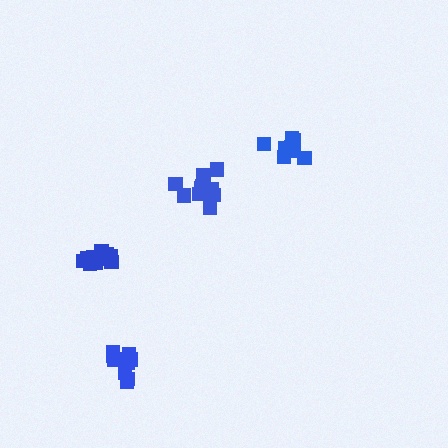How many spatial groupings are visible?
There are 4 spatial groupings.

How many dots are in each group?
Group 1: 10 dots, Group 2: 11 dots, Group 3: 10 dots, Group 4: 9 dots (40 total).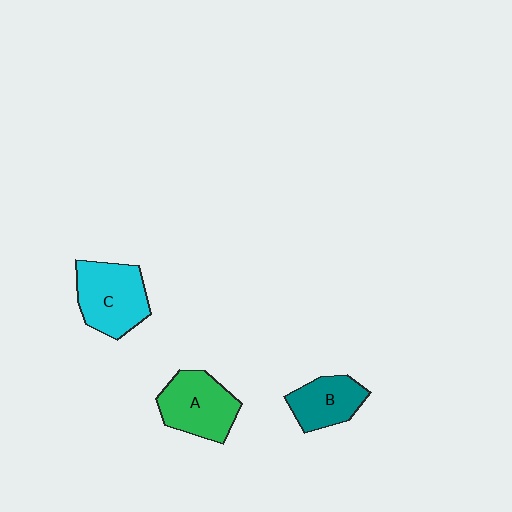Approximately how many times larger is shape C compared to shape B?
Approximately 1.4 times.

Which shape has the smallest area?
Shape B (teal).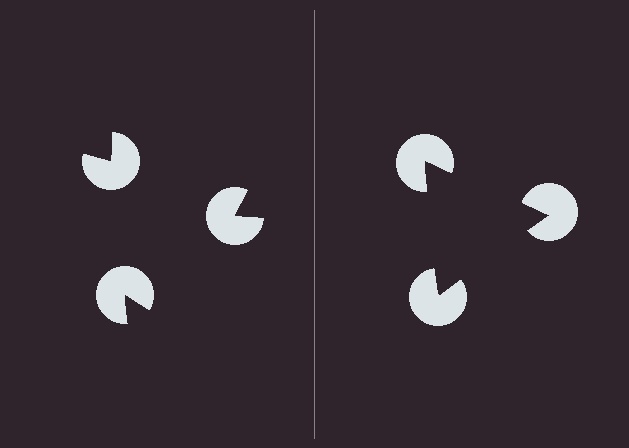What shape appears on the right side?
An illusory triangle.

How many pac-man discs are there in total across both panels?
6 — 3 on each side.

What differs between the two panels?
The pac-man discs are positioned identically on both sides; only the wedge orientations differ. On the right they align to a triangle; on the left they are misaligned.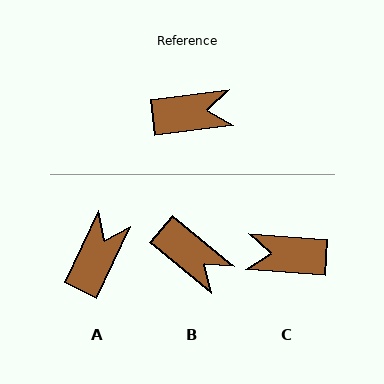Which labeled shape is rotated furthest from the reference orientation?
C, about 169 degrees away.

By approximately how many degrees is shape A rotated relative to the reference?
Approximately 58 degrees counter-clockwise.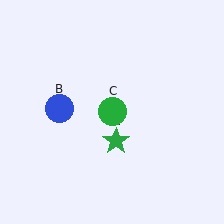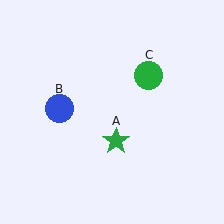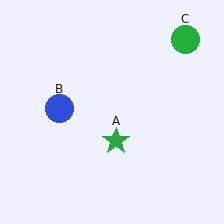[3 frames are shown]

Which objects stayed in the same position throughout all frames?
Green star (object A) and blue circle (object B) remained stationary.